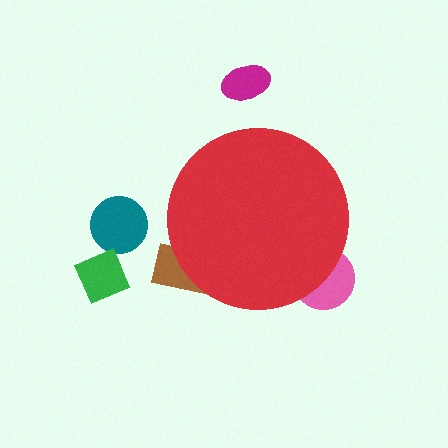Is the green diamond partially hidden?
No, the green diamond is fully visible.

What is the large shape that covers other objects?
A red circle.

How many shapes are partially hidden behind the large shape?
2 shapes are partially hidden.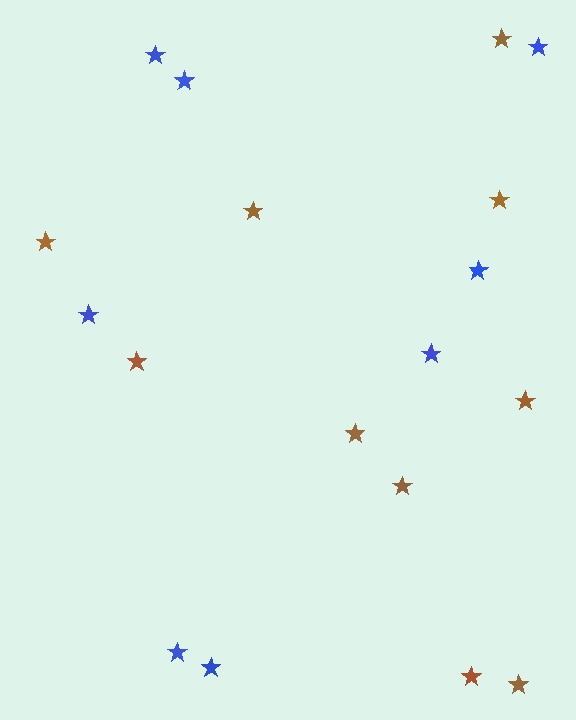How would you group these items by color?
There are 2 groups: one group of brown stars (10) and one group of blue stars (8).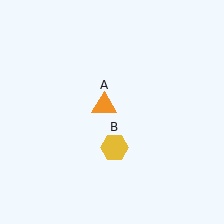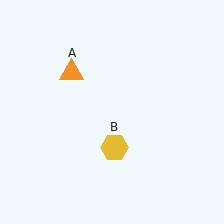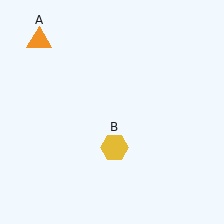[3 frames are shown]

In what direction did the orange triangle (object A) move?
The orange triangle (object A) moved up and to the left.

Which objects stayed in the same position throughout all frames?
Yellow hexagon (object B) remained stationary.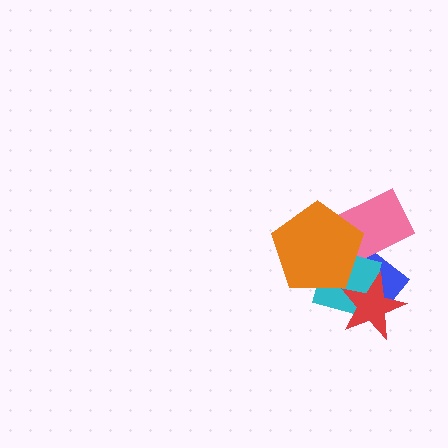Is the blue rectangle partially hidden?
Yes, it is partially covered by another shape.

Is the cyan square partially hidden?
Yes, it is partially covered by another shape.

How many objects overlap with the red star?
2 objects overlap with the red star.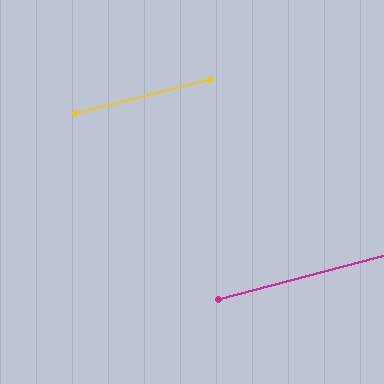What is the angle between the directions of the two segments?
Approximately 0 degrees.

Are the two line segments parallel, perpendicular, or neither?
Parallel — their directions differ by only 0.3°.